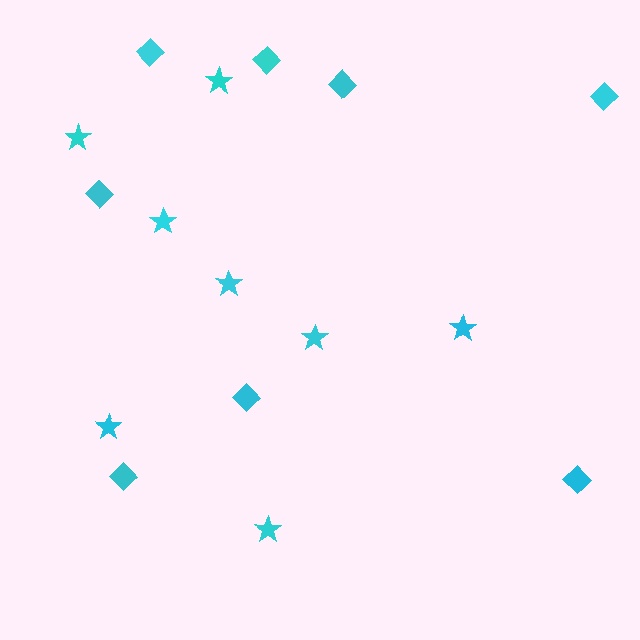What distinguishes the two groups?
There are 2 groups: one group of stars (8) and one group of diamonds (8).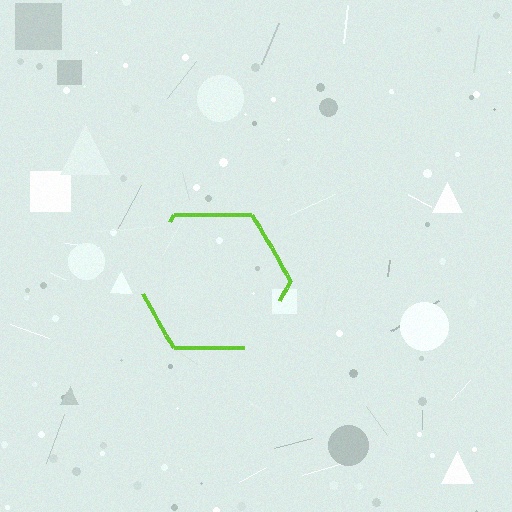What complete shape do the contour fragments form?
The contour fragments form a hexagon.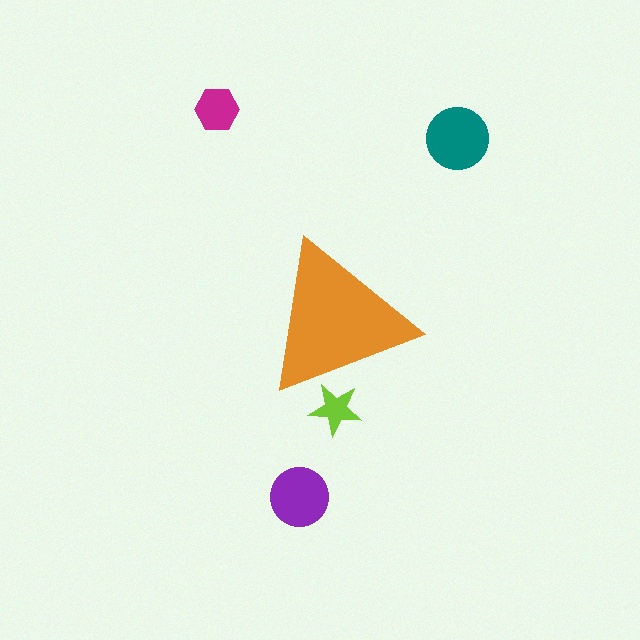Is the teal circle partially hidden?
No, the teal circle is fully visible.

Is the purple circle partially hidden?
No, the purple circle is fully visible.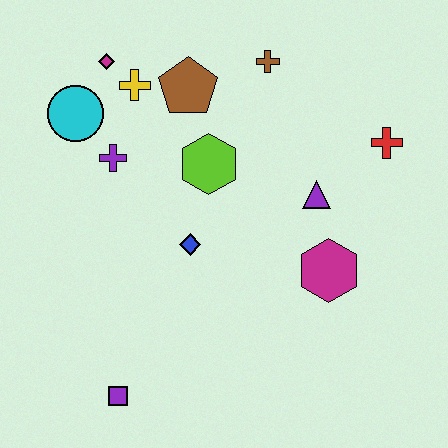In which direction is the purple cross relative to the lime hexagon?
The purple cross is to the left of the lime hexagon.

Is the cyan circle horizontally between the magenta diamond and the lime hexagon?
No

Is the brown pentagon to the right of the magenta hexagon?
No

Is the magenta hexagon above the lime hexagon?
No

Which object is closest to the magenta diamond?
The yellow cross is closest to the magenta diamond.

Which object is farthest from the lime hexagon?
The purple square is farthest from the lime hexagon.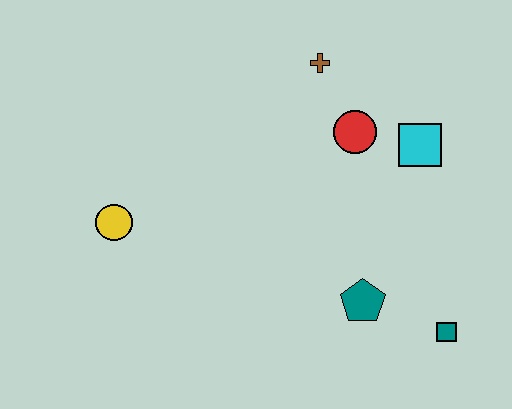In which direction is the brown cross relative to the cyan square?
The brown cross is to the left of the cyan square.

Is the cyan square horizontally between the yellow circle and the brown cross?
No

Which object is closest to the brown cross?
The red circle is closest to the brown cross.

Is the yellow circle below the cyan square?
Yes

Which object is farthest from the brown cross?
The teal square is farthest from the brown cross.